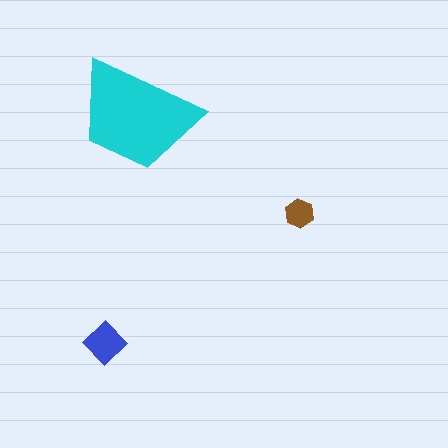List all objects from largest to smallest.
The cyan trapezoid, the blue diamond, the brown hexagon.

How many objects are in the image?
There are 3 objects in the image.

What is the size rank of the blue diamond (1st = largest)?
2nd.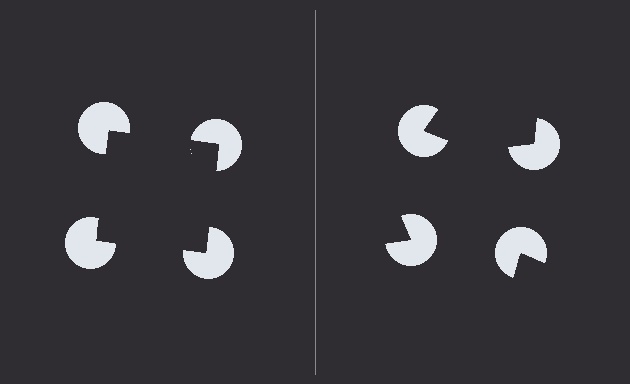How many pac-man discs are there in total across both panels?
8 — 4 on each side.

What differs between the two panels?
The pac-man discs are positioned identically on both sides; only the wedge orientations differ. On the left they align to a square; on the right they are misaligned.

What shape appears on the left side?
An illusory square.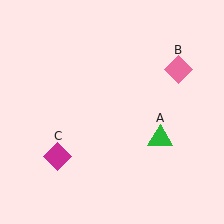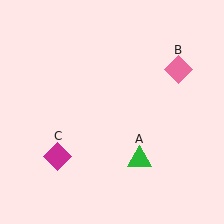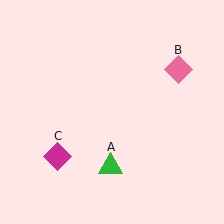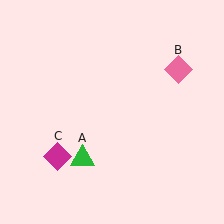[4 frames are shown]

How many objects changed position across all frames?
1 object changed position: green triangle (object A).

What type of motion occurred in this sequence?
The green triangle (object A) rotated clockwise around the center of the scene.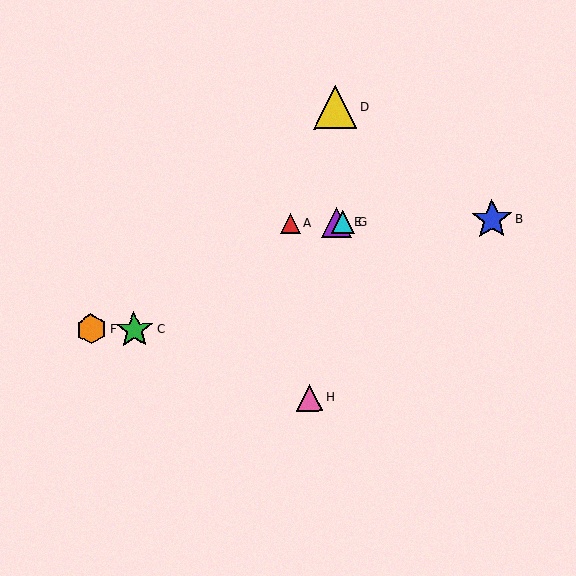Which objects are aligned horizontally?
Objects A, B, E, G are aligned horizontally.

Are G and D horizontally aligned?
No, G is at y≈222 and D is at y≈107.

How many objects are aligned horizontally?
4 objects (A, B, E, G) are aligned horizontally.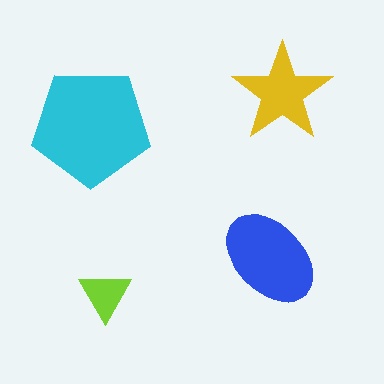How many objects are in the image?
There are 4 objects in the image.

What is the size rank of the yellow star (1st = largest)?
3rd.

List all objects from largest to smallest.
The cyan pentagon, the blue ellipse, the yellow star, the lime triangle.